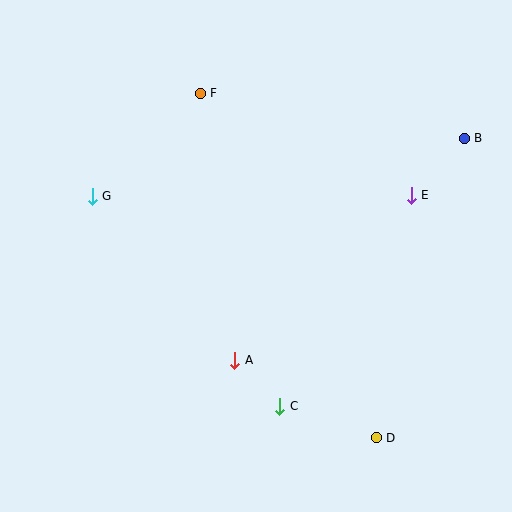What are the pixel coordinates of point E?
Point E is at (411, 195).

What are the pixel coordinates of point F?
Point F is at (200, 93).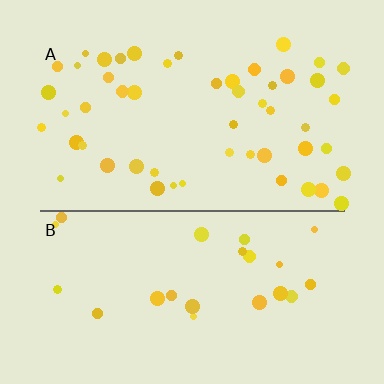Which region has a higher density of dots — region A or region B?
A (the top).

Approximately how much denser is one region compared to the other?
Approximately 2.1× — region A over region B.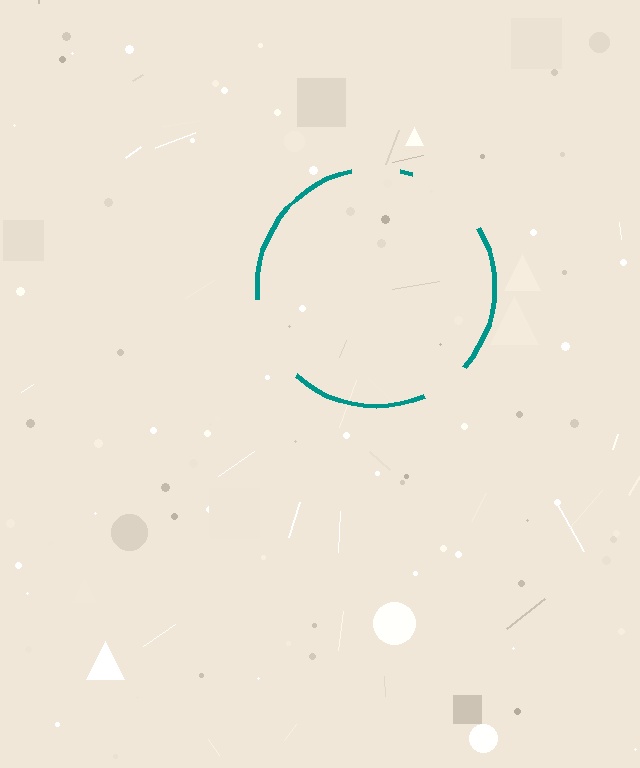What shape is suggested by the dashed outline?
The dashed outline suggests a circle.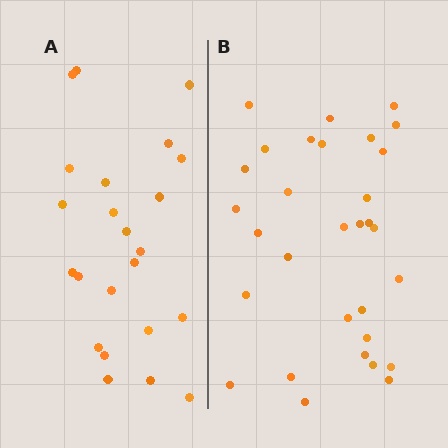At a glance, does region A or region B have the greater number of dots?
Region B (the right region) has more dots.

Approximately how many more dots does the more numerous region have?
Region B has roughly 8 or so more dots than region A.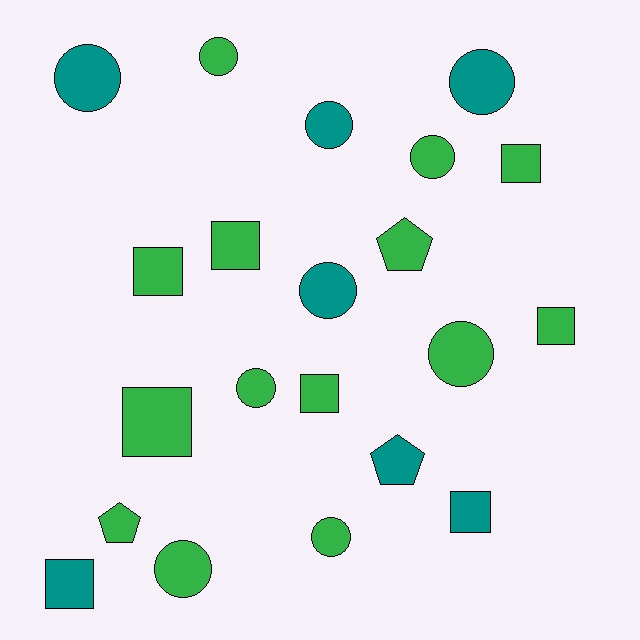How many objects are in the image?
There are 21 objects.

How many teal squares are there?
There are 2 teal squares.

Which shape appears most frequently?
Circle, with 10 objects.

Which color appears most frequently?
Green, with 14 objects.